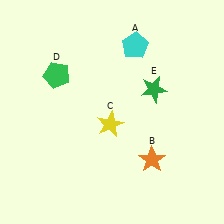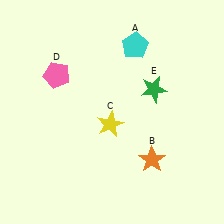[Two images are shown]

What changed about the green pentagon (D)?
In Image 1, D is green. In Image 2, it changed to pink.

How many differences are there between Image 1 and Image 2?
There is 1 difference between the two images.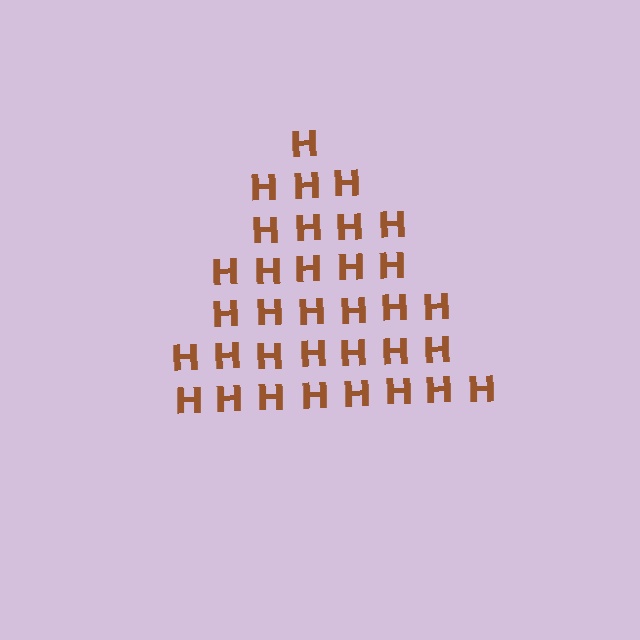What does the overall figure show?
The overall figure shows a triangle.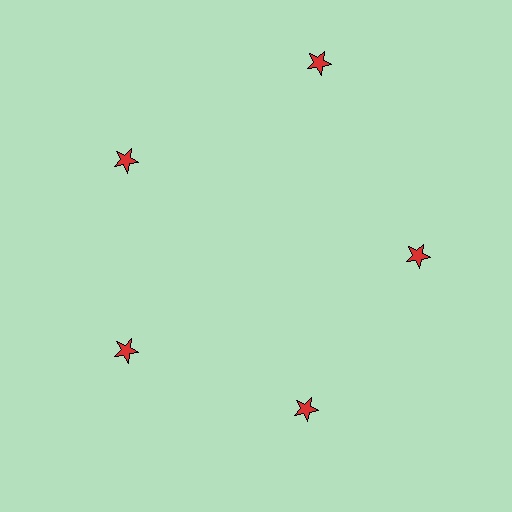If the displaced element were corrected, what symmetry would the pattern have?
It would have 5-fold rotational symmetry — the pattern would map onto itself every 72 degrees.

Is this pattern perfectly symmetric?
No. The 5 red stars are arranged in a ring, but one element near the 1 o'clock position is pushed outward from the center, breaking the 5-fold rotational symmetry.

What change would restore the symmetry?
The symmetry would be restored by moving it inward, back onto the ring so that all 5 stars sit at equal angles and equal distance from the center.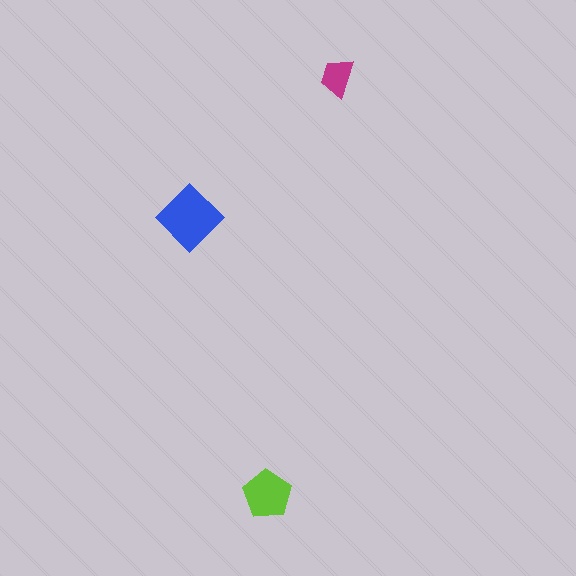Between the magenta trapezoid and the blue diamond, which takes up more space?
The blue diamond.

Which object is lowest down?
The lime pentagon is bottommost.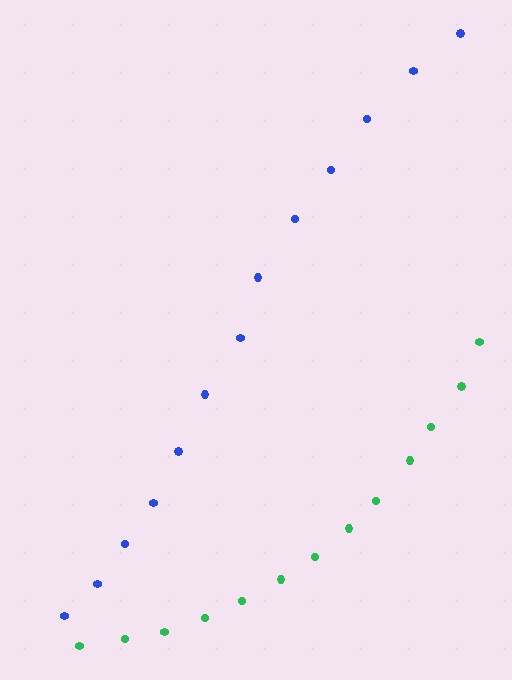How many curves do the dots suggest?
There are 2 distinct paths.